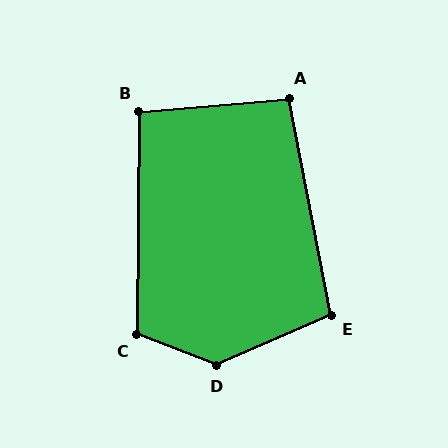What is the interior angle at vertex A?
Approximately 96 degrees (obtuse).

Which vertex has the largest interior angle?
D, at approximately 136 degrees.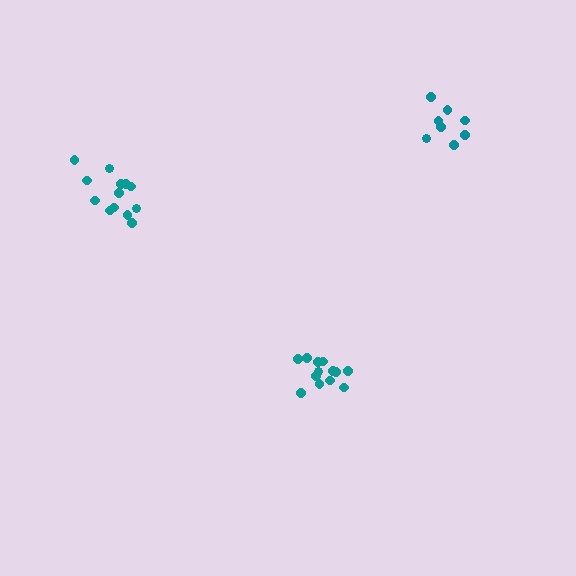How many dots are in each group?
Group 1: 13 dots, Group 2: 8 dots, Group 3: 13 dots (34 total).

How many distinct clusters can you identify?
There are 3 distinct clusters.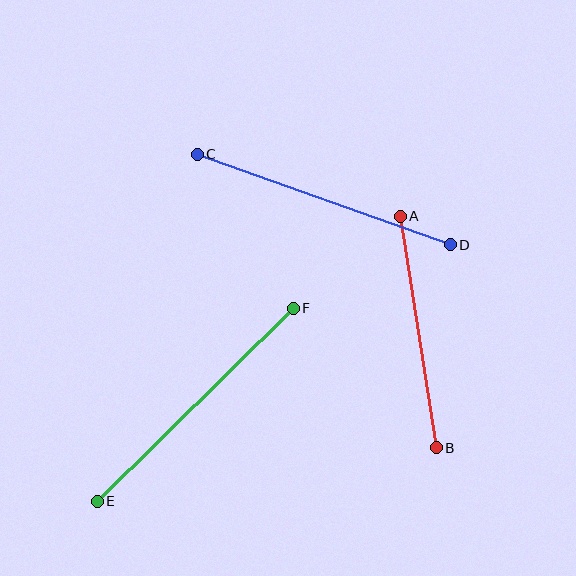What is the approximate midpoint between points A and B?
The midpoint is at approximately (418, 332) pixels.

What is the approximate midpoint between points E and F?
The midpoint is at approximately (195, 405) pixels.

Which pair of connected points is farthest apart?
Points E and F are farthest apart.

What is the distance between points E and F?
The distance is approximately 275 pixels.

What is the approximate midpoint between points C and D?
The midpoint is at approximately (324, 200) pixels.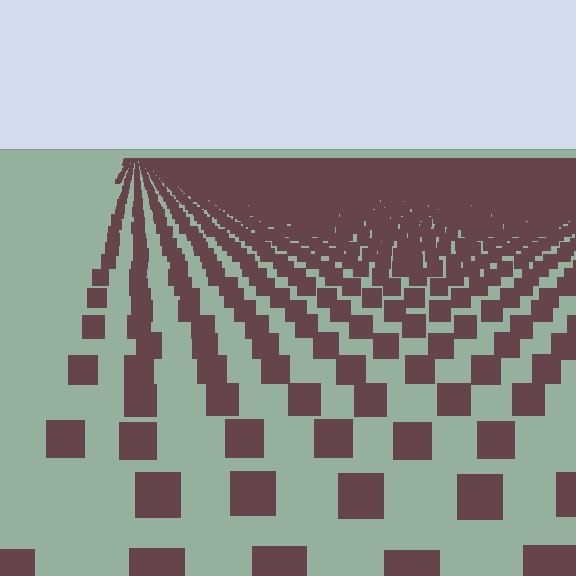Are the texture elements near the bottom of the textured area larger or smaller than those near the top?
Larger. Near the bottom, elements are closer to the viewer and appear at a bigger on-screen size.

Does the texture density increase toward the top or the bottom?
Density increases toward the top.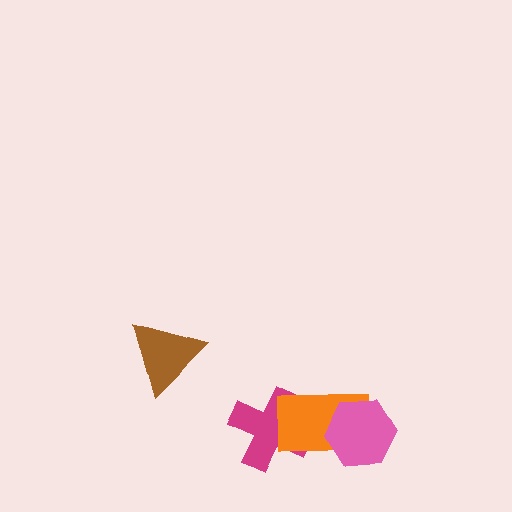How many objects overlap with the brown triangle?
0 objects overlap with the brown triangle.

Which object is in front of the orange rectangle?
The pink hexagon is in front of the orange rectangle.